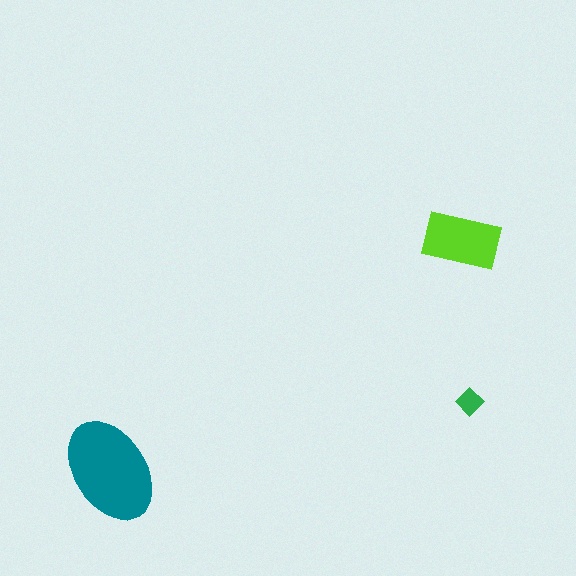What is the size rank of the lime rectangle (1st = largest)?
2nd.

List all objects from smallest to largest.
The green diamond, the lime rectangle, the teal ellipse.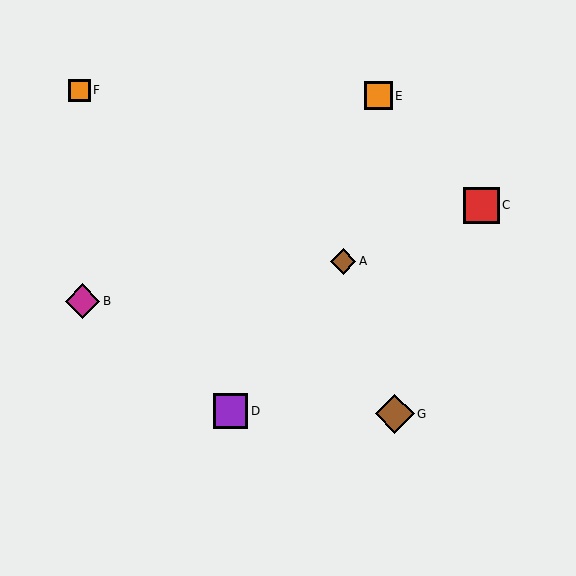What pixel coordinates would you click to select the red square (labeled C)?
Click at (481, 205) to select the red square C.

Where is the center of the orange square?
The center of the orange square is at (80, 91).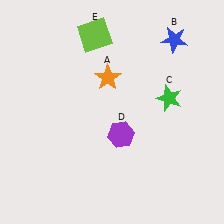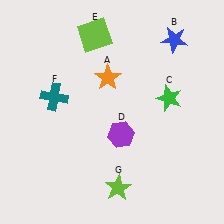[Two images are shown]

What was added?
A teal cross (F), a lime star (G) were added in Image 2.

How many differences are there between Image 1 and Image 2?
There are 2 differences between the two images.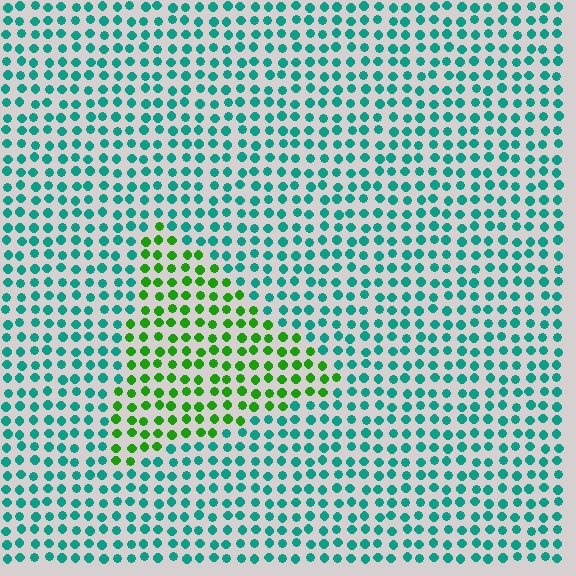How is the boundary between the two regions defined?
The boundary is defined purely by a slight shift in hue (about 56 degrees). Spacing, size, and orientation are identical on both sides.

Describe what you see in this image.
The image is filled with small teal elements in a uniform arrangement. A triangle-shaped region is visible where the elements are tinted to a slightly different hue, forming a subtle color boundary.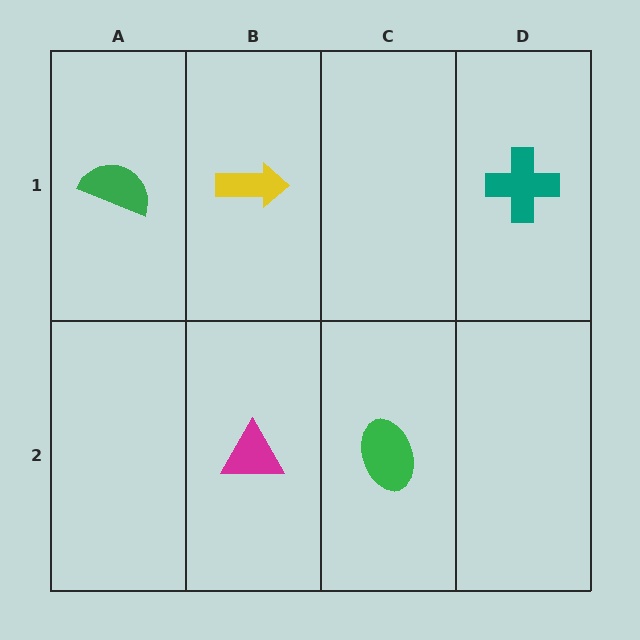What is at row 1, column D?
A teal cross.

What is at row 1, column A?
A green semicircle.